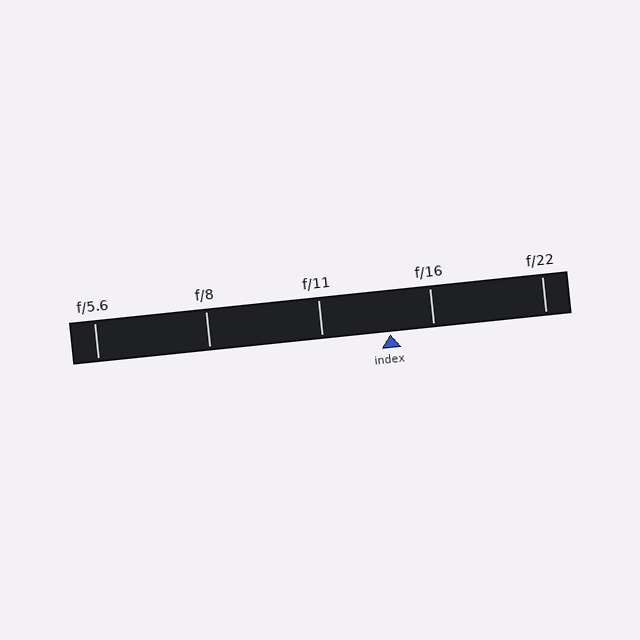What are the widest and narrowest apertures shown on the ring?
The widest aperture shown is f/5.6 and the narrowest is f/22.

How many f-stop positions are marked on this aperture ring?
There are 5 f-stop positions marked.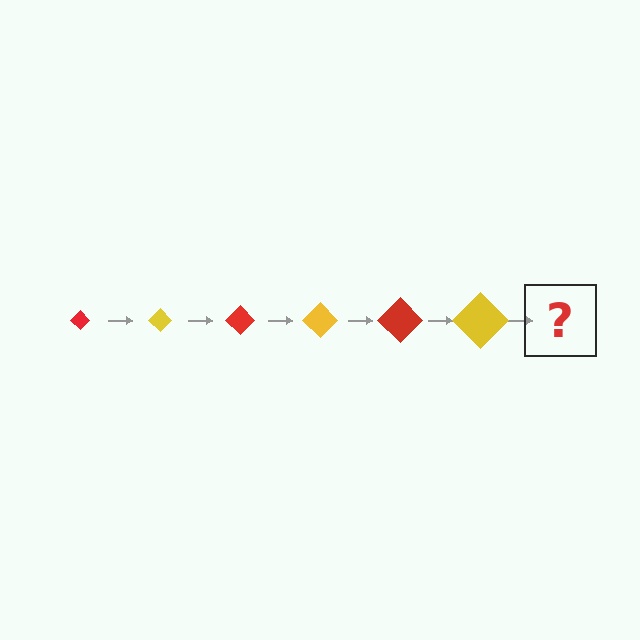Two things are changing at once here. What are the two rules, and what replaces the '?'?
The two rules are that the diamond grows larger each step and the color cycles through red and yellow. The '?' should be a red diamond, larger than the previous one.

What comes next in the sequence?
The next element should be a red diamond, larger than the previous one.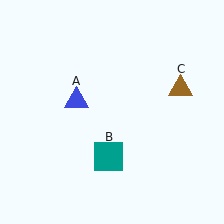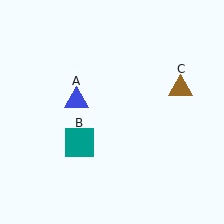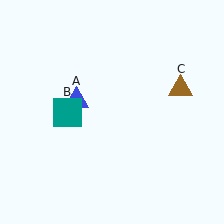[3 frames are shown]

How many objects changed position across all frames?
1 object changed position: teal square (object B).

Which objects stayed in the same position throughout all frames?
Blue triangle (object A) and brown triangle (object C) remained stationary.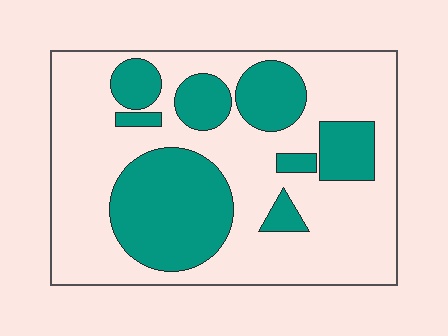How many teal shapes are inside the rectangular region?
8.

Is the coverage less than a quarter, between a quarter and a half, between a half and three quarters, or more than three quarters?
Between a quarter and a half.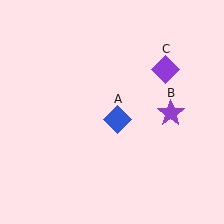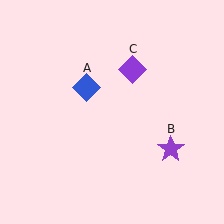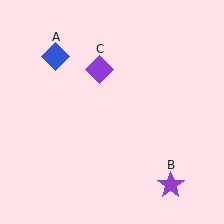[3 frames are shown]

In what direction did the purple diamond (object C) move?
The purple diamond (object C) moved left.